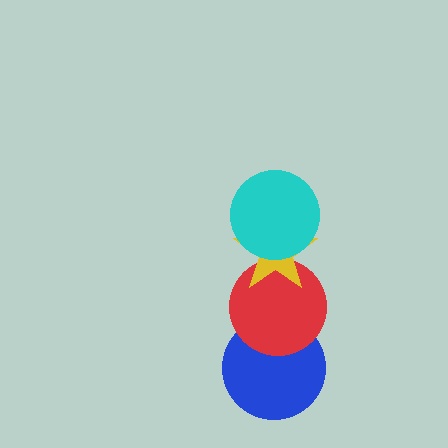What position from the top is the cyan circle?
The cyan circle is 1st from the top.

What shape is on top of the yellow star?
The cyan circle is on top of the yellow star.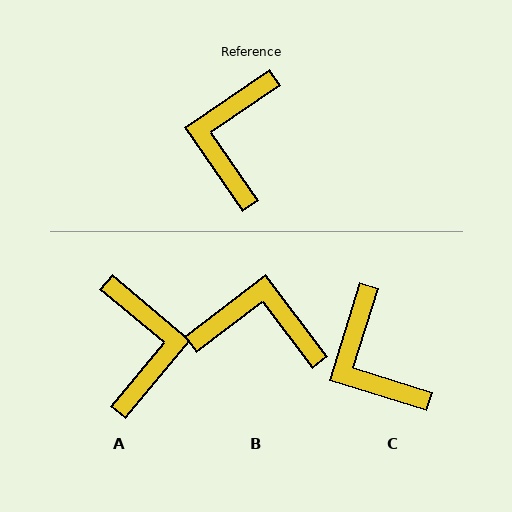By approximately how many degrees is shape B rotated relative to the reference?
Approximately 87 degrees clockwise.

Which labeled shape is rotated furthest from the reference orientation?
A, about 164 degrees away.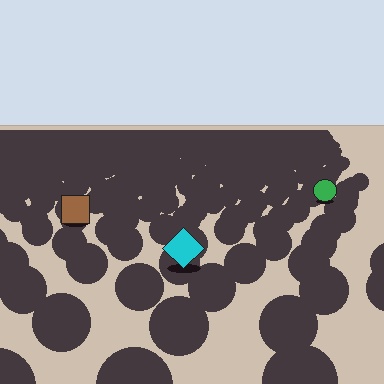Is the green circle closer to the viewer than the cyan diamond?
No. The cyan diamond is closer — you can tell from the texture gradient: the ground texture is coarser near it.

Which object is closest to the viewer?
The cyan diamond is closest. The texture marks near it are larger and more spread out.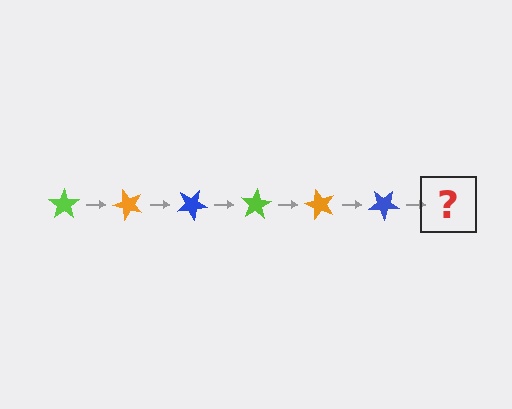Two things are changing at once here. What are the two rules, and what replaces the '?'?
The two rules are that it rotates 50 degrees each step and the color cycles through lime, orange, and blue. The '?' should be a lime star, rotated 300 degrees from the start.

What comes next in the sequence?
The next element should be a lime star, rotated 300 degrees from the start.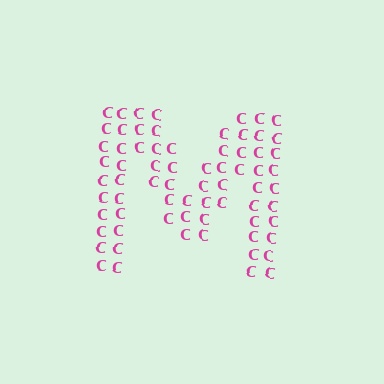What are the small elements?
The small elements are letter C's.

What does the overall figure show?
The overall figure shows the letter M.